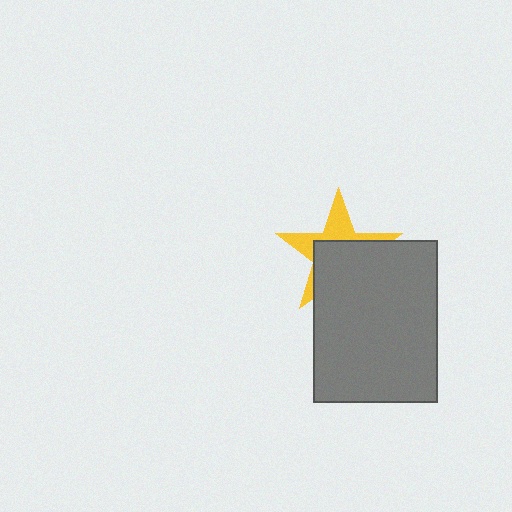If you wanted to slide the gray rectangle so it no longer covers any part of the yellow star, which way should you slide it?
Slide it down — that is the most direct way to separate the two shapes.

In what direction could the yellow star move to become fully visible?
The yellow star could move up. That would shift it out from behind the gray rectangle entirely.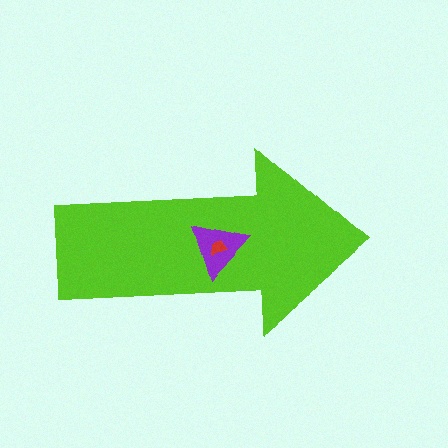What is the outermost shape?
The lime arrow.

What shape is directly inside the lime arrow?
The purple triangle.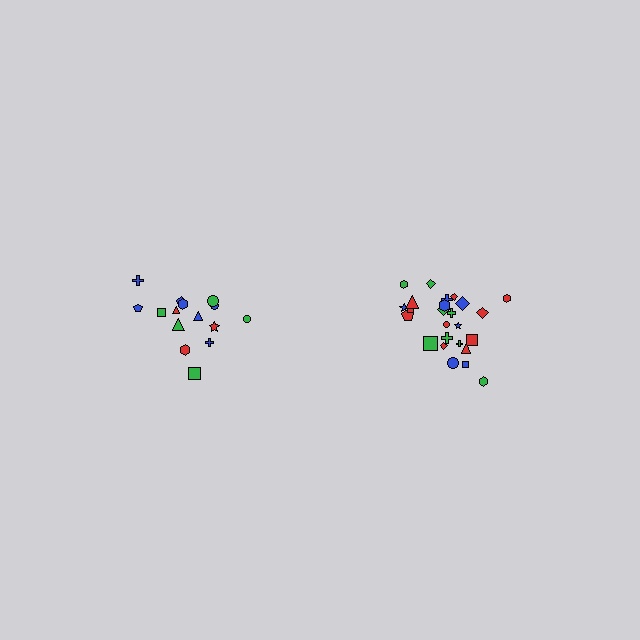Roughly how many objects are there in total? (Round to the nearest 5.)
Roughly 40 objects in total.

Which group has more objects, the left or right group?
The right group.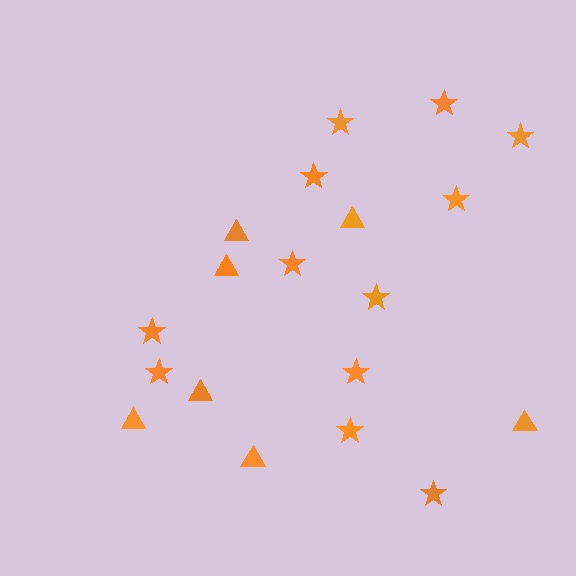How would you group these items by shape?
There are 2 groups: one group of triangles (7) and one group of stars (12).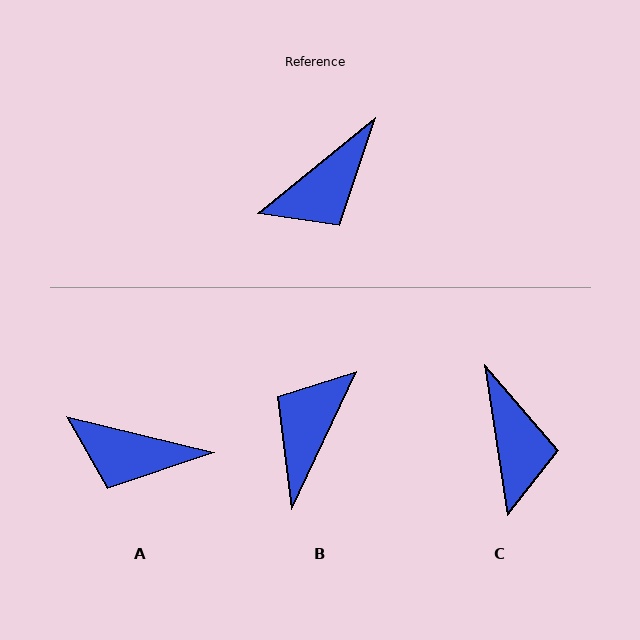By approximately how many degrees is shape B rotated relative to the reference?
Approximately 154 degrees clockwise.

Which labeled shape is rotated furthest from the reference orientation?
B, about 154 degrees away.